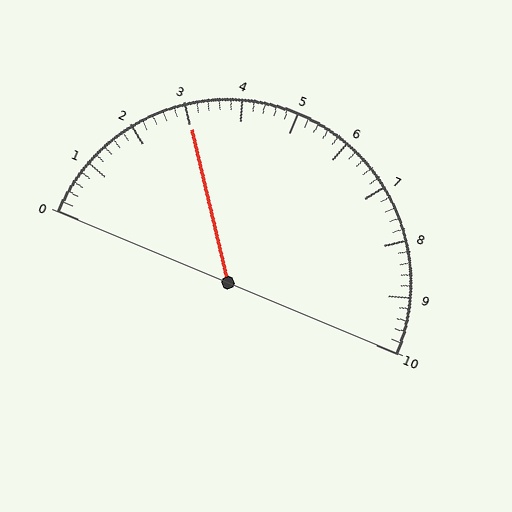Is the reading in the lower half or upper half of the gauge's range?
The reading is in the lower half of the range (0 to 10).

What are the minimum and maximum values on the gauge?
The gauge ranges from 0 to 10.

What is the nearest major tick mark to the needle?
The nearest major tick mark is 3.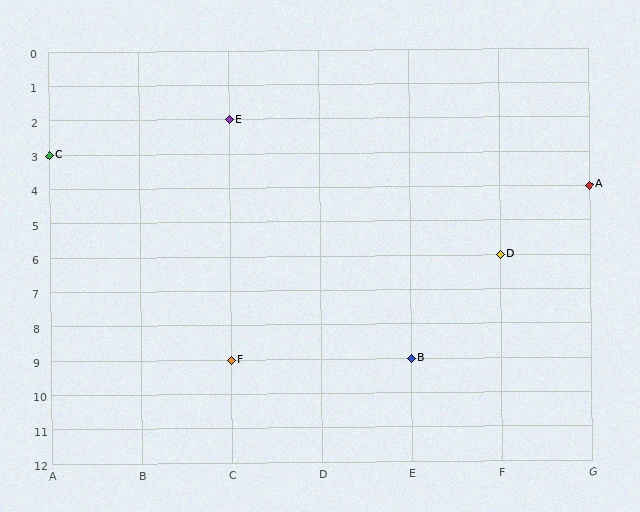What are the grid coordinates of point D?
Point D is at grid coordinates (F, 6).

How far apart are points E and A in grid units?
Points E and A are 4 columns and 2 rows apart (about 4.5 grid units diagonally).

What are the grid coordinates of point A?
Point A is at grid coordinates (G, 4).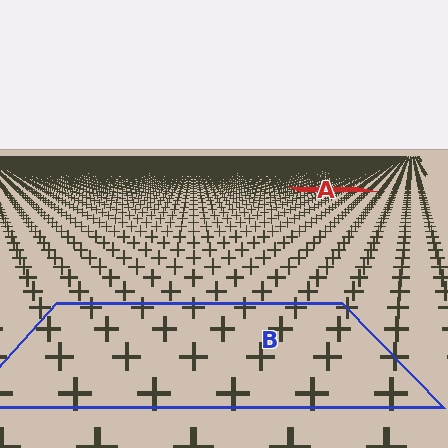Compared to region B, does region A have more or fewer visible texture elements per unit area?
Region A has more texture elements per unit area — they are packed more densely because it is farther away.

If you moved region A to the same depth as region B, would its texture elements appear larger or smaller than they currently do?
They would appear larger. At a closer depth, the same texture elements are projected at a bigger on-screen size.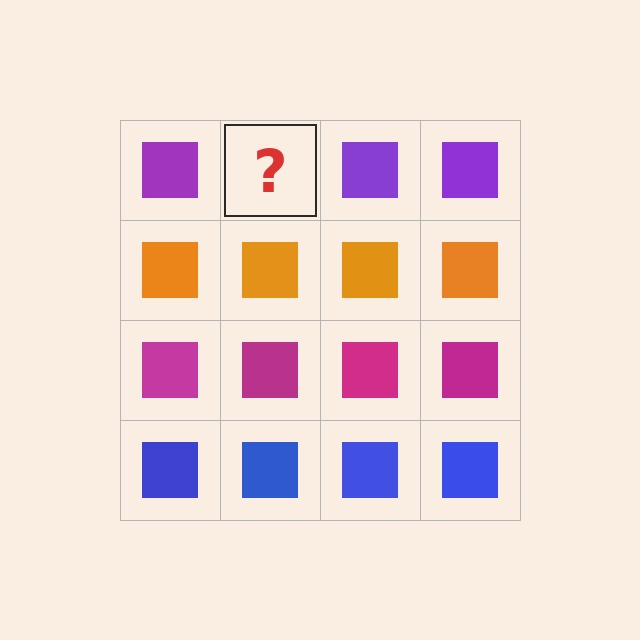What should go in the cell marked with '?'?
The missing cell should contain a purple square.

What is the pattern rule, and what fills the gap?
The rule is that each row has a consistent color. The gap should be filled with a purple square.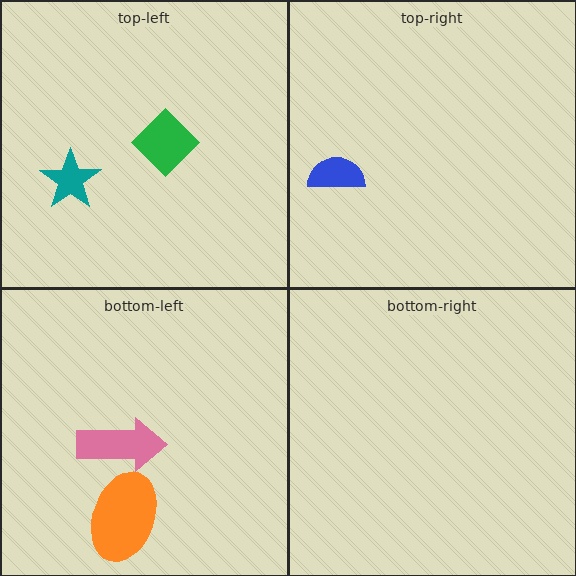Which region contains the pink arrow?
The bottom-left region.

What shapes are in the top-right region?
The blue semicircle.